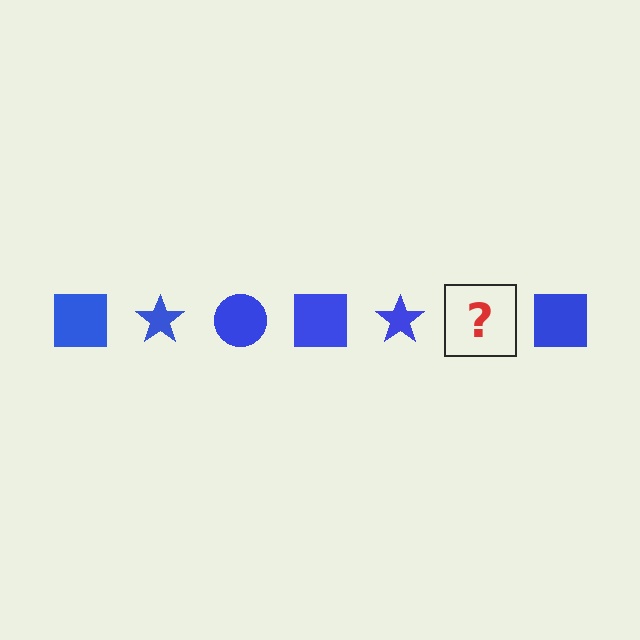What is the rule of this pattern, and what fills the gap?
The rule is that the pattern cycles through square, star, circle shapes in blue. The gap should be filled with a blue circle.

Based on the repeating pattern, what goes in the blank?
The blank should be a blue circle.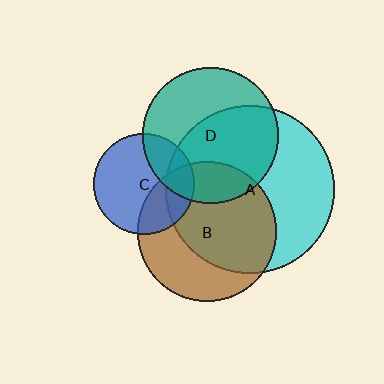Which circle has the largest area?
Circle A (cyan).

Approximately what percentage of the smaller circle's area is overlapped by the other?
Approximately 20%.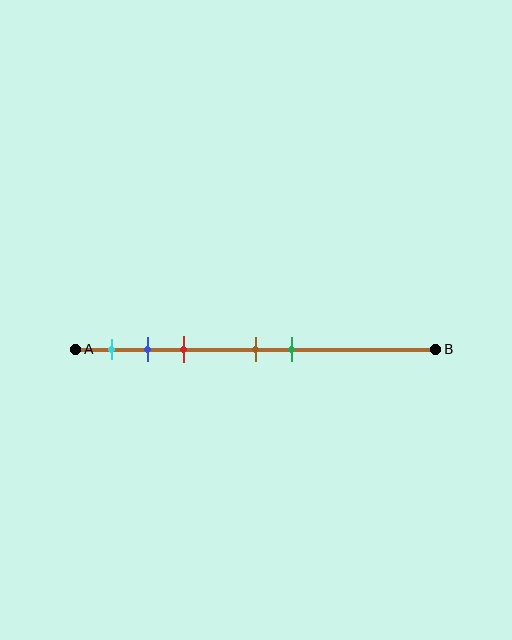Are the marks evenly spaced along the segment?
No, the marks are not evenly spaced.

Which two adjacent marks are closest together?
The blue and red marks are the closest adjacent pair.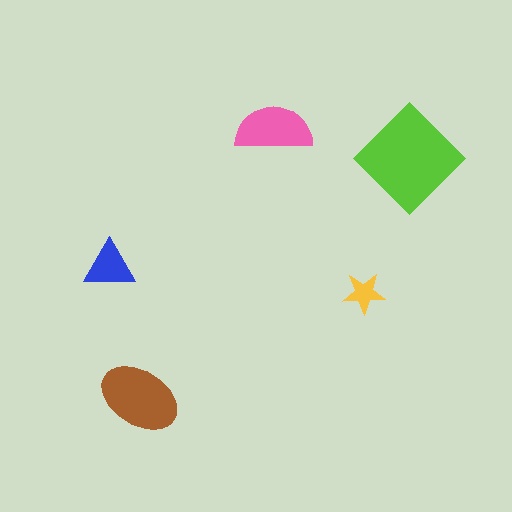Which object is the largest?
The lime diamond.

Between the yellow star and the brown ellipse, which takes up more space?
The brown ellipse.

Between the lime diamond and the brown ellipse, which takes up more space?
The lime diamond.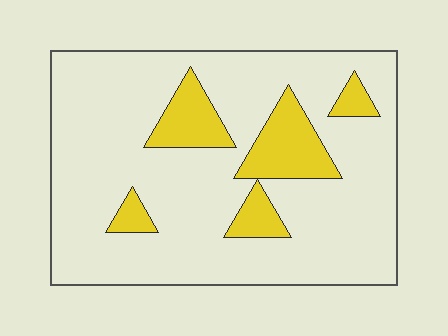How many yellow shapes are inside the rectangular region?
5.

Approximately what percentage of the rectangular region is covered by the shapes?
Approximately 15%.